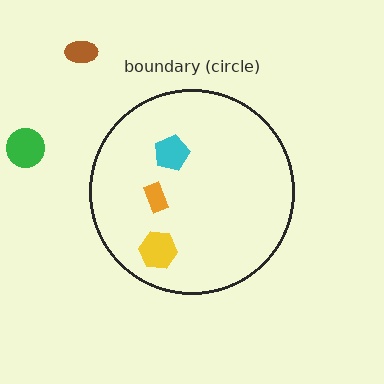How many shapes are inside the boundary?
3 inside, 2 outside.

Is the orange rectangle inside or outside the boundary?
Inside.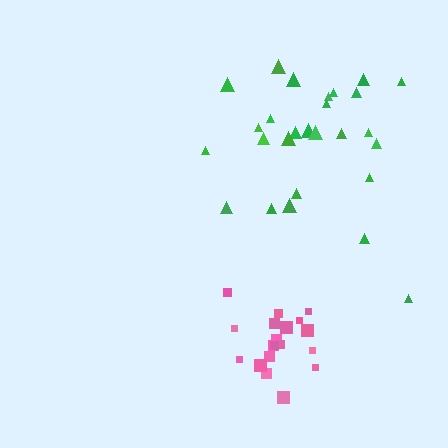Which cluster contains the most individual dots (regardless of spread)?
Green (27).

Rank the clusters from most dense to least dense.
pink, green.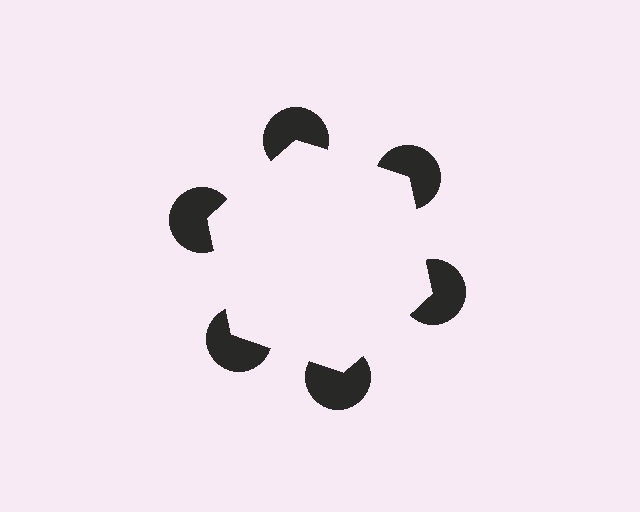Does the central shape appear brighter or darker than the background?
It typically appears slightly brighter than the background, even though no actual brightness change is drawn.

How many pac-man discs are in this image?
There are 6 — one at each vertex of the illusory hexagon.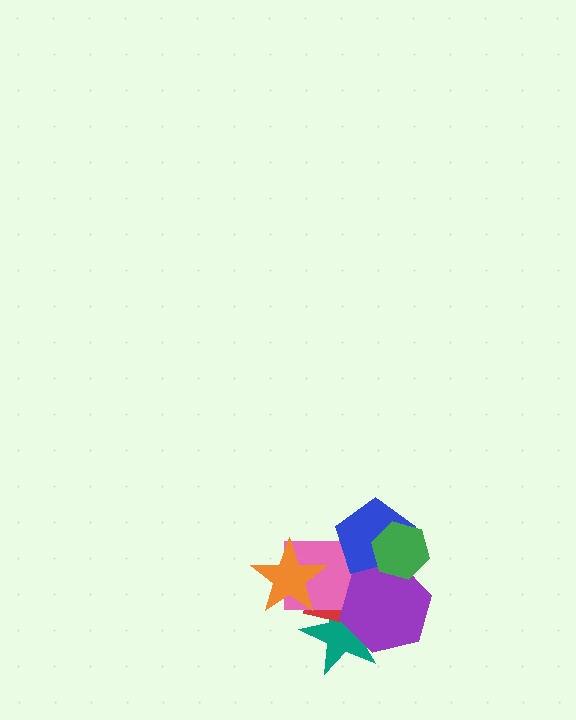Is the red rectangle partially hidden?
Yes, it is partially covered by another shape.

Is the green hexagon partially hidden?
No, no other shape covers it.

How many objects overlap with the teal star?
3 objects overlap with the teal star.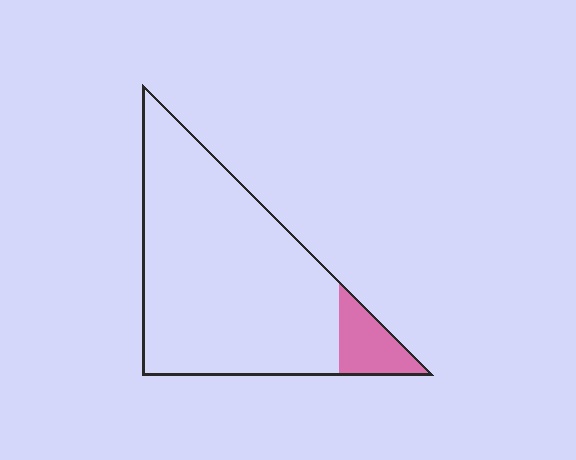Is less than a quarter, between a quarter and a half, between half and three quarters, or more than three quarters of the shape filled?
Less than a quarter.